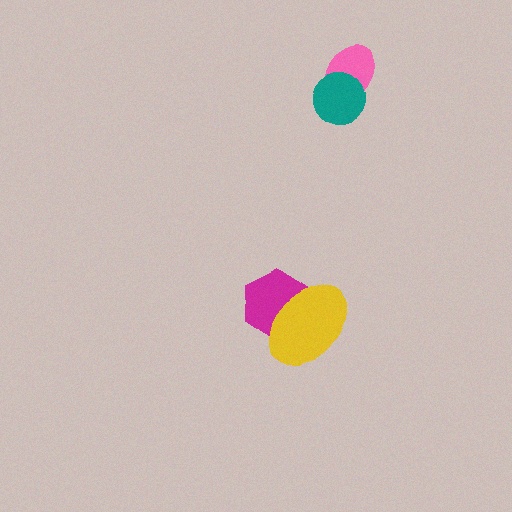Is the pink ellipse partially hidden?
Yes, it is partially covered by another shape.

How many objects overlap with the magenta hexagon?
1 object overlaps with the magenta hexagon.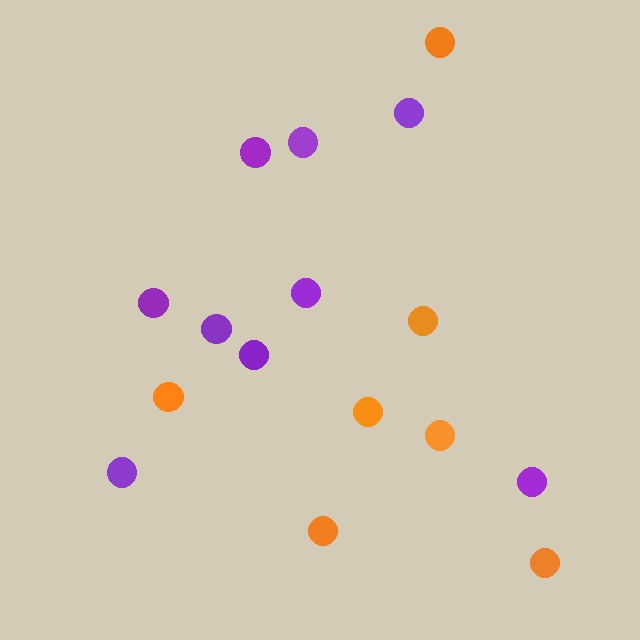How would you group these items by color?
There are 2 groups: one group of purple circles (9) and one group of orange circles (7).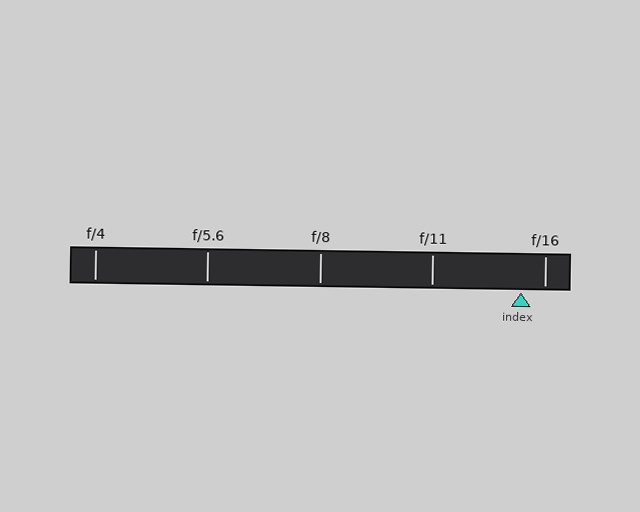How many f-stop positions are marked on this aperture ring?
There are 5 f-stop positions marked.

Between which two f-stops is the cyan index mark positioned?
The index mark is between f/11 and f/16.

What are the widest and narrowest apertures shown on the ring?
The widest aperture shown is f/4 and the narrowest is f/16.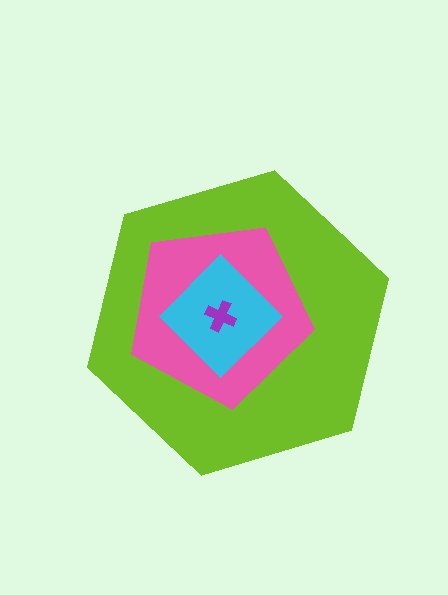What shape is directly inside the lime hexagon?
The pink pentagon.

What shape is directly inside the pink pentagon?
The cyan diamond.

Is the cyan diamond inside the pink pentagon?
Yes.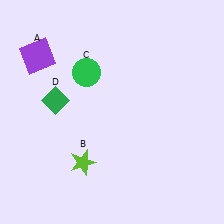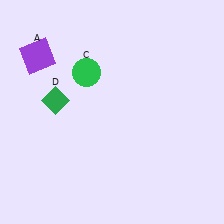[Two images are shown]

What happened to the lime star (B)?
The lime star (B) was removed in Image 2. It was in the bottom-left area of Image 1.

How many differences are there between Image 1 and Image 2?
There is 1 difference between the two images.